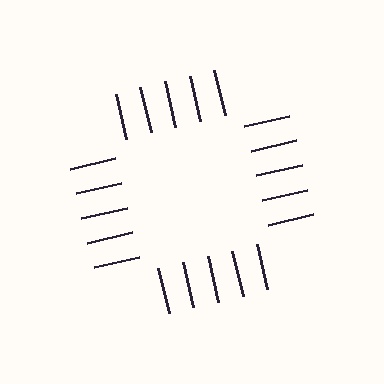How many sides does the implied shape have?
4 sides — the line-ends trace a square.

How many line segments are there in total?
20 — 5 along each of the 4 edges.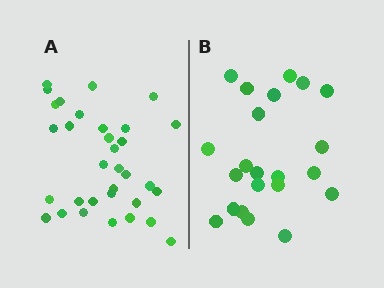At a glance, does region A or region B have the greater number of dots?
Region A (the left region) has more dots.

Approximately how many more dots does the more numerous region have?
Region A has roughly 12 or so more dots than region B.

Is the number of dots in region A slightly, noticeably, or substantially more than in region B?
Region A has substantially more. The ratio is roughly 1.5 to 1.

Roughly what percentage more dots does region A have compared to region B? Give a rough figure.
About 50% more.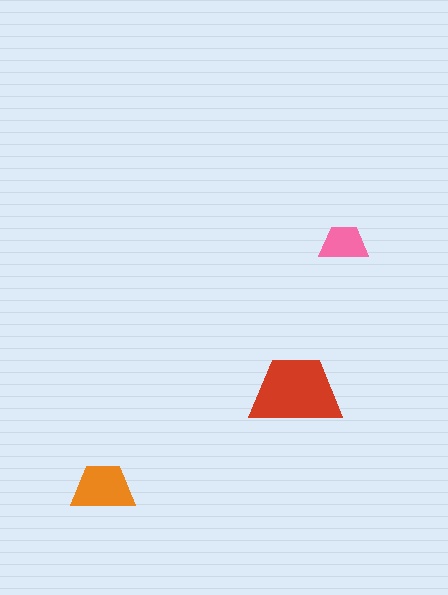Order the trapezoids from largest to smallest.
the red one, the orange one, the pink one.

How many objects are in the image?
There are 3 objects in the image.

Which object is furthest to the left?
The orange trapezoid is leftmost.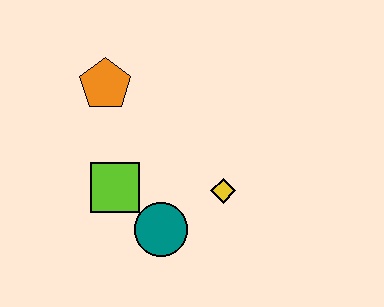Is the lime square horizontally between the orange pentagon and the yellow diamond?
Yes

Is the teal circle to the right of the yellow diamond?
No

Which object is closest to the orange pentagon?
The lime square is closest to the orange pentagon.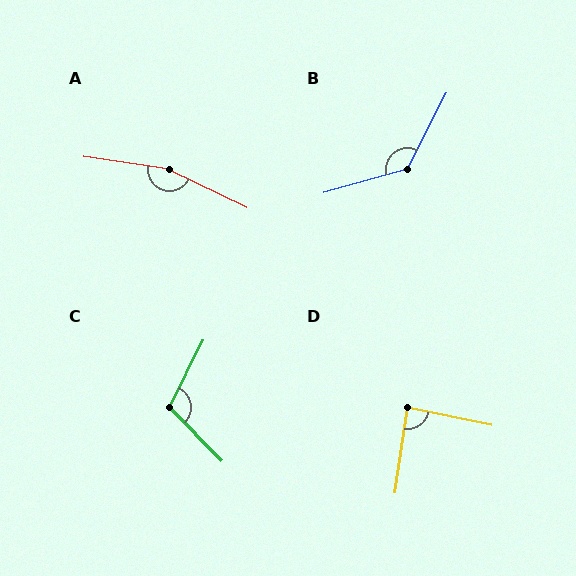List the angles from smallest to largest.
D (86°), C (110°), B (133°), A (162°).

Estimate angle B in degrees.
Approximately 133 degrees.